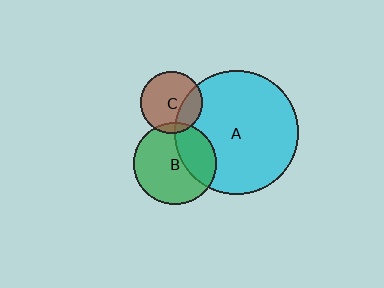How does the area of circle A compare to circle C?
Approximately 4.0 times.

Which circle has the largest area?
Circle A (cyan).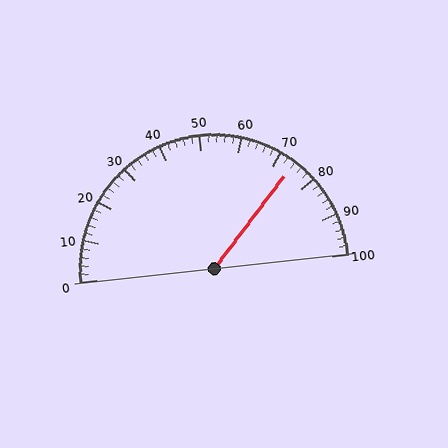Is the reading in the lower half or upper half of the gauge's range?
The reading is in the upper half of the range (0 to 100).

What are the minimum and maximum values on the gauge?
The gauge ranges from 0 to 100.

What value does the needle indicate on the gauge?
The needle indicates approximately 74.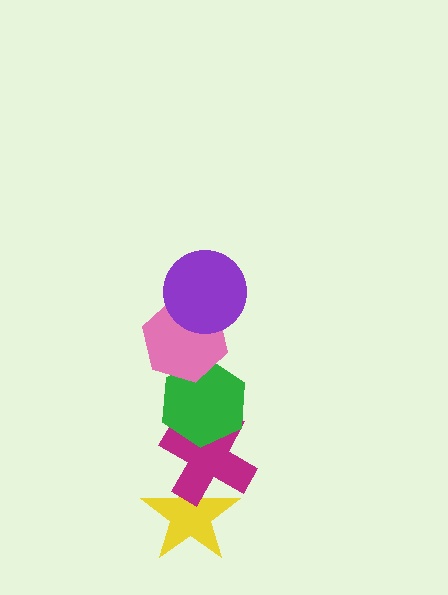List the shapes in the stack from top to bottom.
From top to bottom: the purple circle, the pink hexagon, the green hexagon, the magenta cross, the yellow star.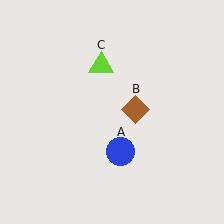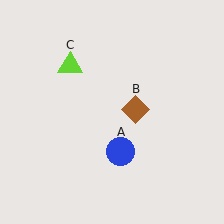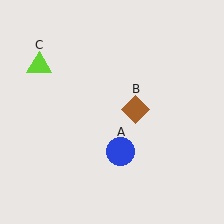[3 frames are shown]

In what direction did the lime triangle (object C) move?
The lime triangle (object C) moved left.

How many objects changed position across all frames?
1 object changed position: lime triangle (object C).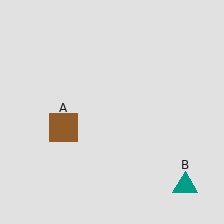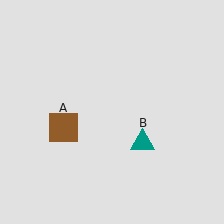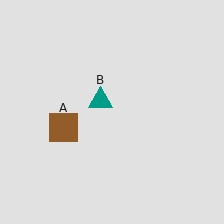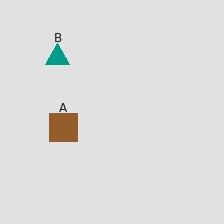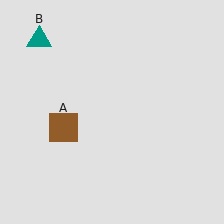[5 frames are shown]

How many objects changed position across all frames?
1 object changed position: teal triangle (object B).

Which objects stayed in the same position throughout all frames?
Brown square (object A) remained stationary.